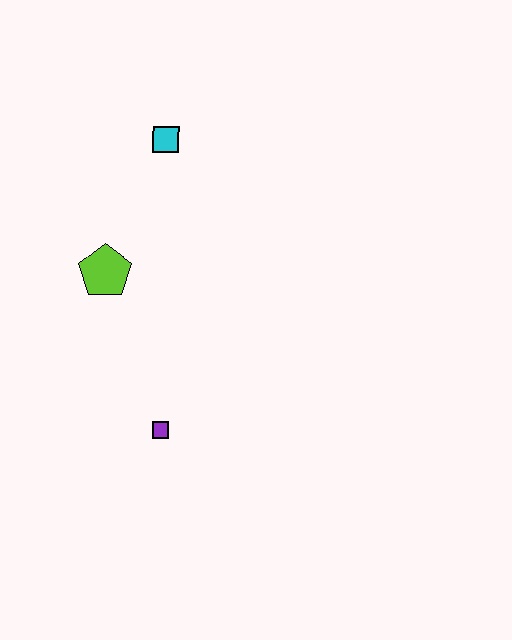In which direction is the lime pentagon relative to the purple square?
The lime pentagon is above the purple square.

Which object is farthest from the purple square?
The cyan square is farthest from the purple square.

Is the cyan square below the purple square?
No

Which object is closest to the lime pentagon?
The cyan square is closest to the lime pentagon.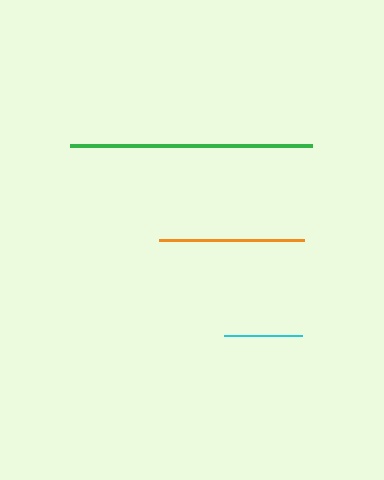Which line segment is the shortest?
The cyan line is the shortest at approximately 78 pixels.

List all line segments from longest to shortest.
From longest to shortest: green, orange, cyan.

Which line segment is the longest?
The green line is the longest at approximately 242 pixels.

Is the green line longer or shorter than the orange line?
The green line is longer than the orange line.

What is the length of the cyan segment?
The cyan segment is approximately 78 pixels long.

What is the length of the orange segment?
The orange segment is approximately 144 pixels long.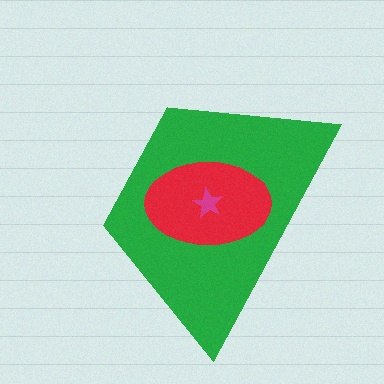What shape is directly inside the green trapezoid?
The red ellipse.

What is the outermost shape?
The green trapezoid.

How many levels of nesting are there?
3.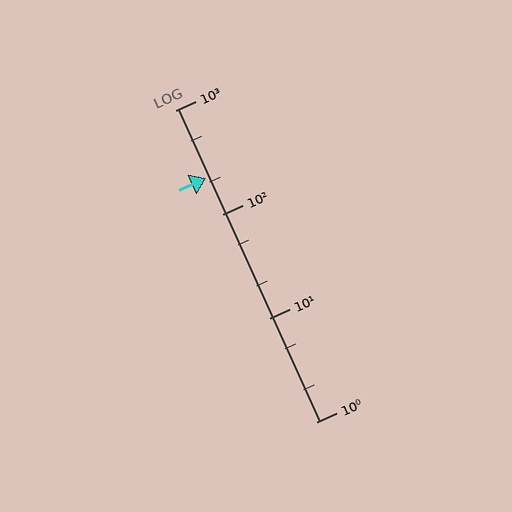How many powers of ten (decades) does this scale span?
The scale spans 3 decades, from 1 to 1000.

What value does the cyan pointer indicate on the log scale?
The pointer indicates approximately 220.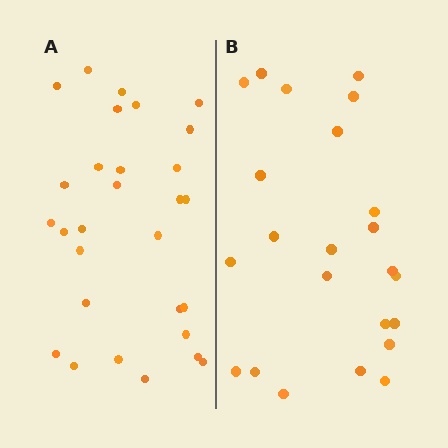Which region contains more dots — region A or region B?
Region A (the left region) has more dots.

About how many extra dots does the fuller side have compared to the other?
Region A has about 6 more dots than region B.